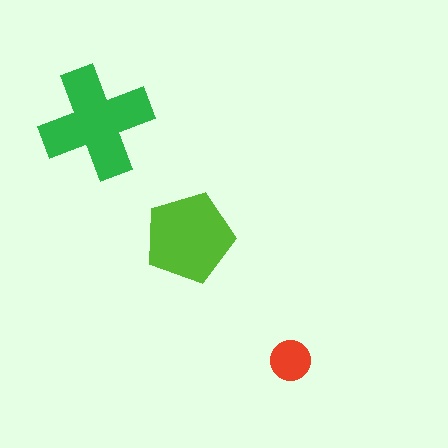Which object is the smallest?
The red circle.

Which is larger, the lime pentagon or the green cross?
The green cross.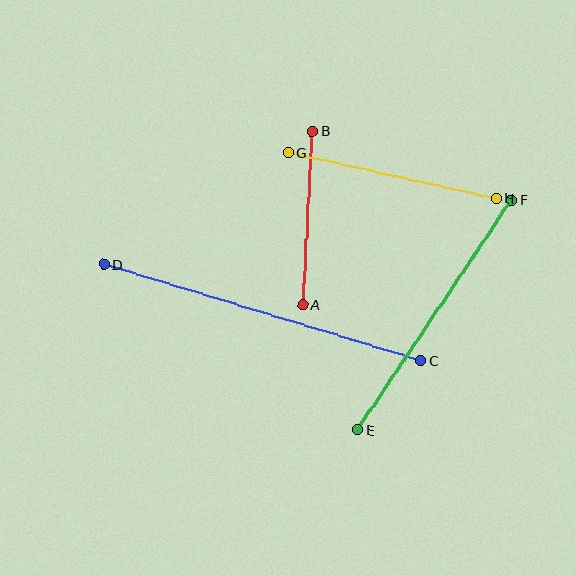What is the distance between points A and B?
The distance is approximately 174 pixels.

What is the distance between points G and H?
The distance is approximately 213 pixels.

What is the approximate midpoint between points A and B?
The midpoint is at approximately (307, 218) pixels.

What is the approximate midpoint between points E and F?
The midpoint is at approximately (435, 315) pixels.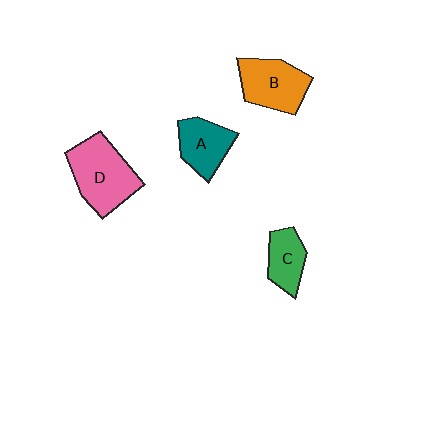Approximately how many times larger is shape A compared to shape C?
Approximately 1.2 times.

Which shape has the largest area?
Shape D (pink).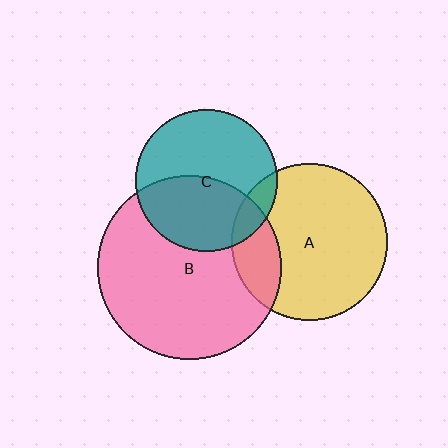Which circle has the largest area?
Circle B (pink).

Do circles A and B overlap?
Yes.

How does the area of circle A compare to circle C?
Approximately 1.2 times.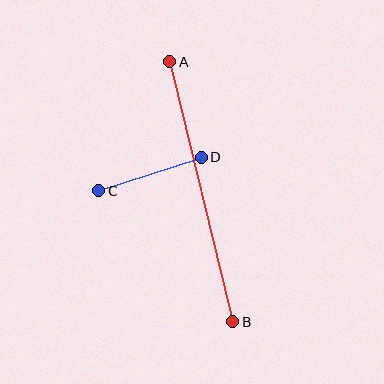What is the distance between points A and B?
The distance is approximately 267 pixels.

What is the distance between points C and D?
The distance is approximately 107 pixels.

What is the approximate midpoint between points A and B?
The midpoint is at approximately (201, 192) pixels.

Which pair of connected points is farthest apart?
Points A and B are farthest apart.